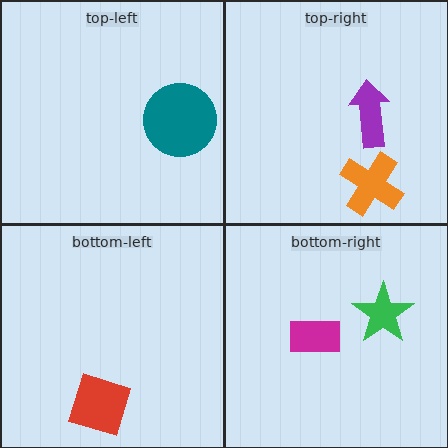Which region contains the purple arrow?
The top-right region.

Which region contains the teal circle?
The top-left region.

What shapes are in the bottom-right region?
The magenta rectangle, the green star.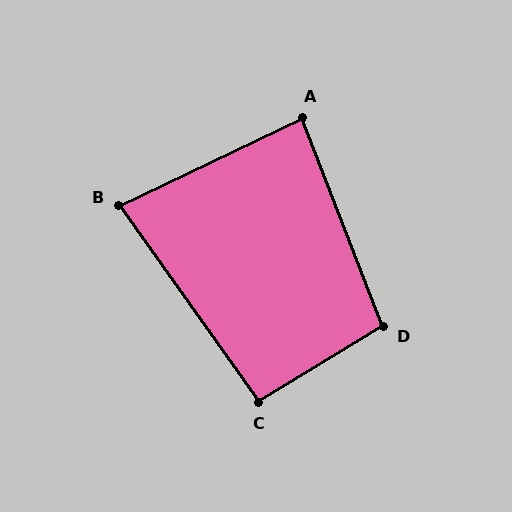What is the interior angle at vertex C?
Approximately 94 degrees (approximately right).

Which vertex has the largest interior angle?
D, at approximately 100 degrees.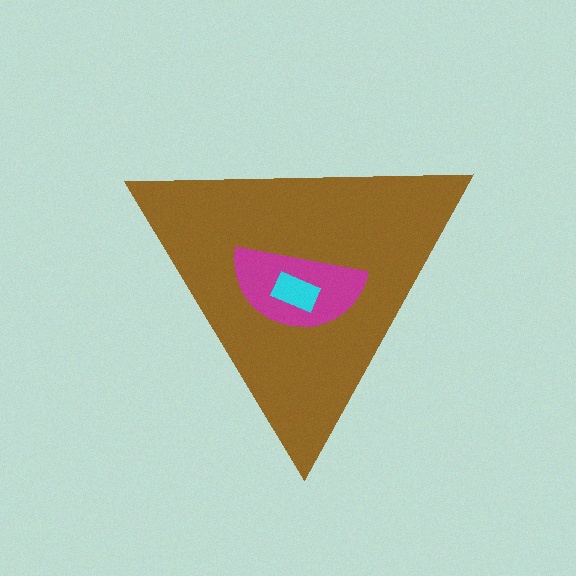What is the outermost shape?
The brown triangle.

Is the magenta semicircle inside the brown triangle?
Yes.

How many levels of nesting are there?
3.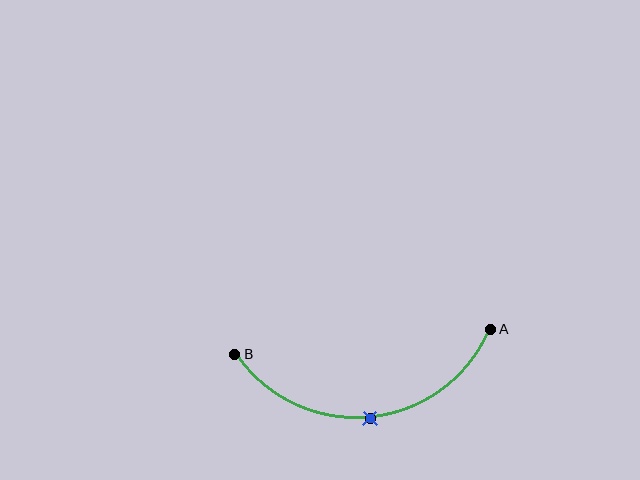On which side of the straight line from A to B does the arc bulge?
The arc bulges below the straight line connecting A and B.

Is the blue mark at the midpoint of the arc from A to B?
Yes. The blue mark lies on the arc at equal arc-length from both A and B — it is the arc midpoint.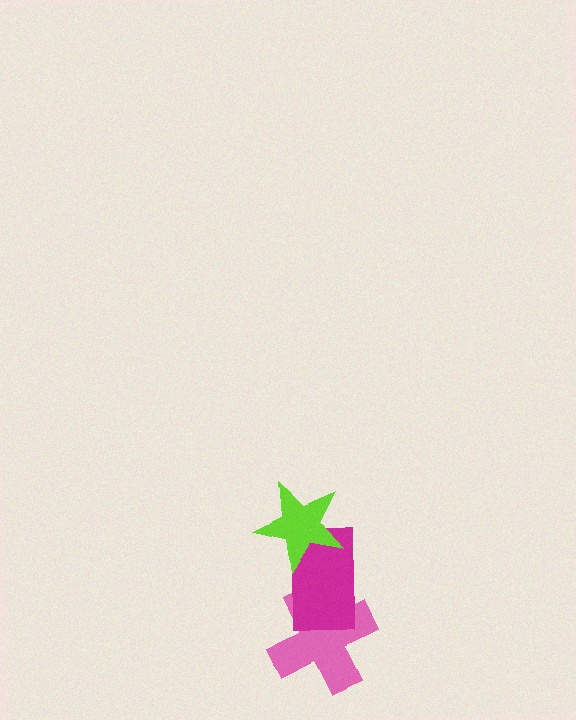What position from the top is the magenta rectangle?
The magenta rectangle is 2nd from the top.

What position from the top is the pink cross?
The pink cross is 3rd from the top.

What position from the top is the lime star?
The lime star is 1st from the top.